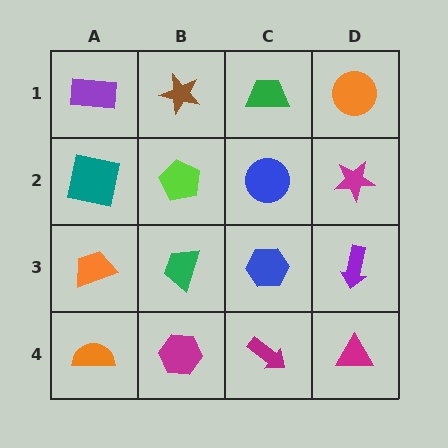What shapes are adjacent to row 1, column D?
A magenta star (row 2, column D), a green trapezoid (row 1, column C).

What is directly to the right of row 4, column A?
A magenta hexagon.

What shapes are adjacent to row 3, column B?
A lime pentagon (row 2, column B), a magenta hexagon (row 4, column B), an orange trapezoid (row 3, column A), a blue hexagon (row 3, column C).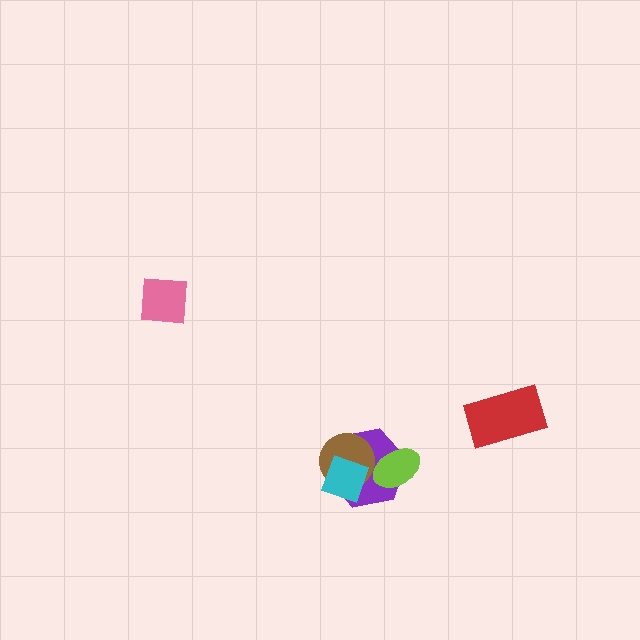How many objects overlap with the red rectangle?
0 objects overlap with the red rectangle.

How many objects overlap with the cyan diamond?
2 objects overlap with the cyan diamond.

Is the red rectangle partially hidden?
No, no other shape covers it.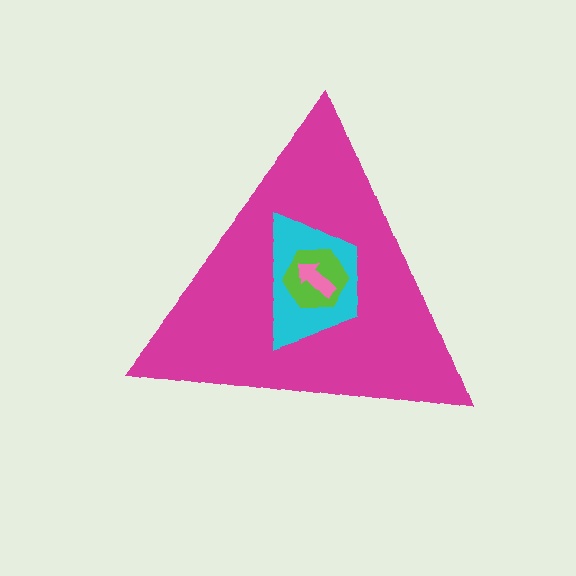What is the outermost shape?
The magenta triangle.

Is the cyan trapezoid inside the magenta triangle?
Yes.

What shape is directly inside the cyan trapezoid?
The lime hexagon.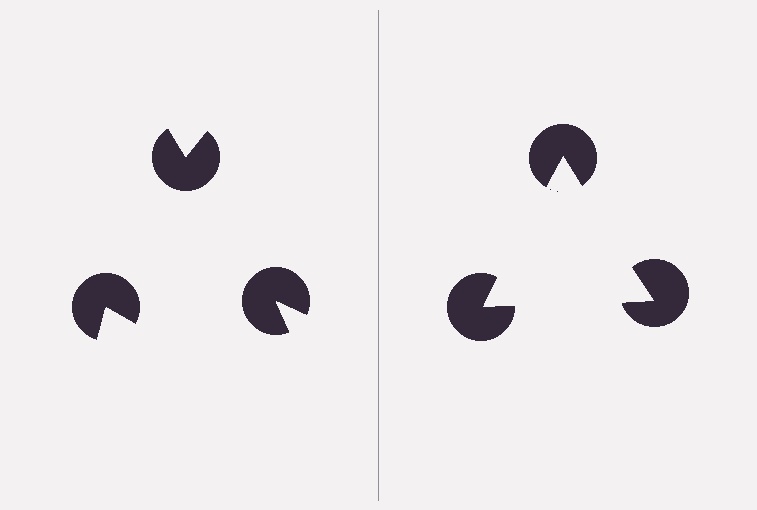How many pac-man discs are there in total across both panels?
6 — 3 on each side.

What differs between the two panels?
The pac-man discs are positioned identically on both sides; only the wedge orientations differ. On the right they align to a triangle; on the left they are misaligned.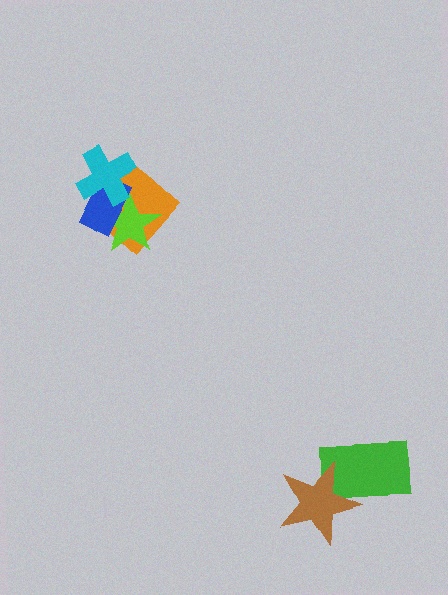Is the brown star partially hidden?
No, no other shape covers it.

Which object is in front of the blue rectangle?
The cyan cross is in front of the blue rectangle.